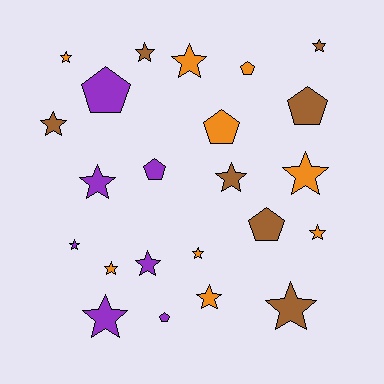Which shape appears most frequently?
Star, with 16 objects.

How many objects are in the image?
There are 23 objects.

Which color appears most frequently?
Orange, with 9 objects.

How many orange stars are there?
There are 7 orange stars.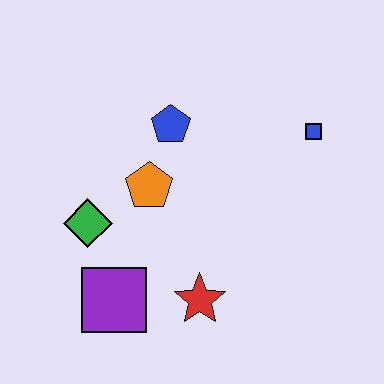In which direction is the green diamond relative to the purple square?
The green diamond is above the purple square.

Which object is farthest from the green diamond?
The blue square is farthest from the green diamond.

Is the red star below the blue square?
Yes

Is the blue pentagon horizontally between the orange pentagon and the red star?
Yes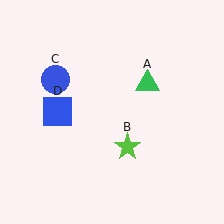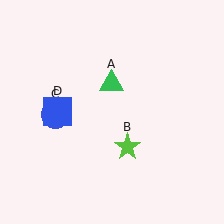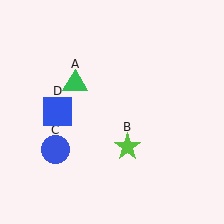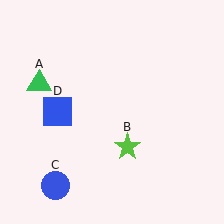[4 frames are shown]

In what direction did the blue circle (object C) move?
The blue circle (object C) moved down.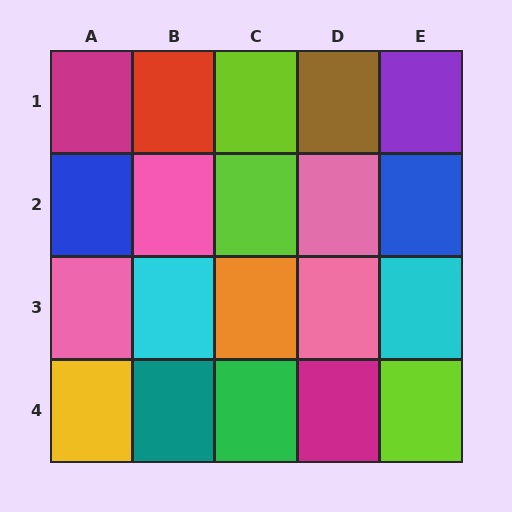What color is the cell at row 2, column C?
Lime.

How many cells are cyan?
2 cells are cyan.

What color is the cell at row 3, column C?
Orange.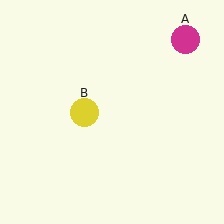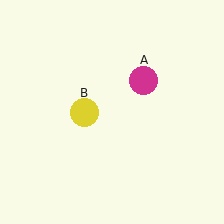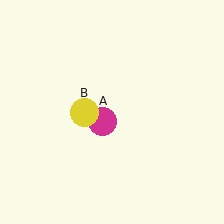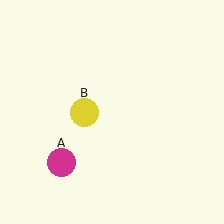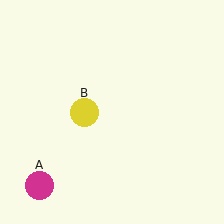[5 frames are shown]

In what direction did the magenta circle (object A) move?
The magenta circle (object A) moved down and to the left.